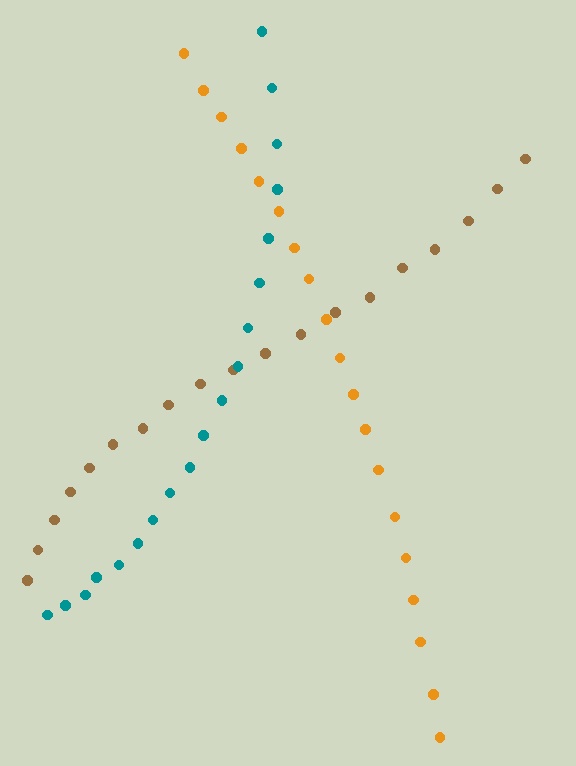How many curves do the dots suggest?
There are 3 distinct paths.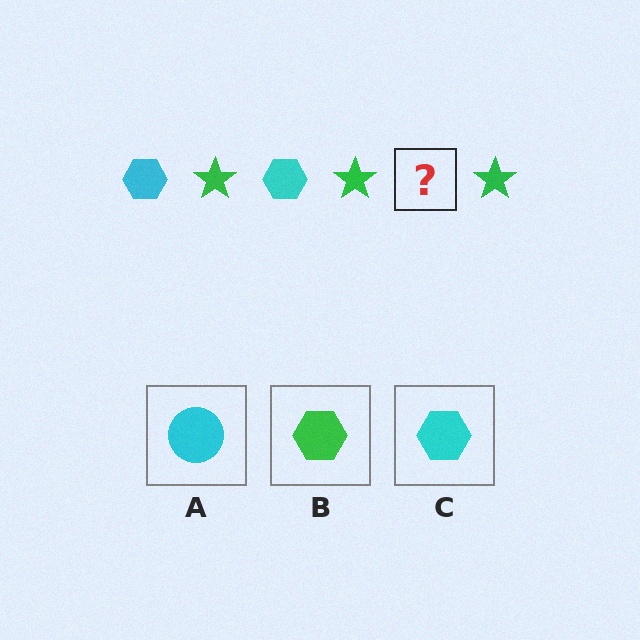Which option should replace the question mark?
Option C.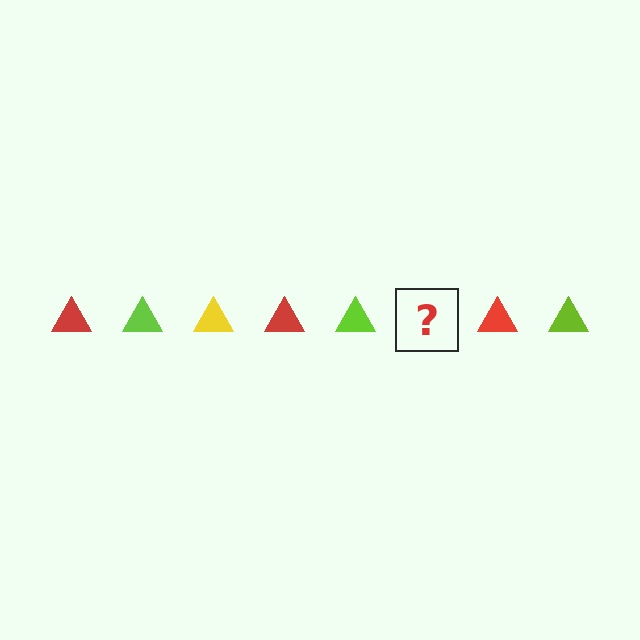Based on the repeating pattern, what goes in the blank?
The blank should be a yellow triangle.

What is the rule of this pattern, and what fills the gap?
The rule is that the pattern cycles through red, lime, yellow triangles. The gap should be filled with a yellow triangle.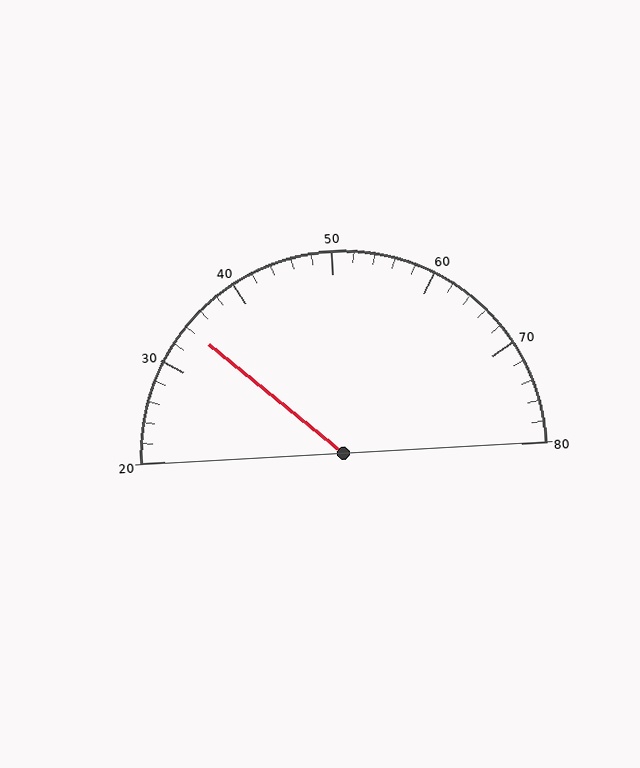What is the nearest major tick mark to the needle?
The nearest major tick mark is 30.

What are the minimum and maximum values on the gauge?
The gauge ranges from 20 to 80.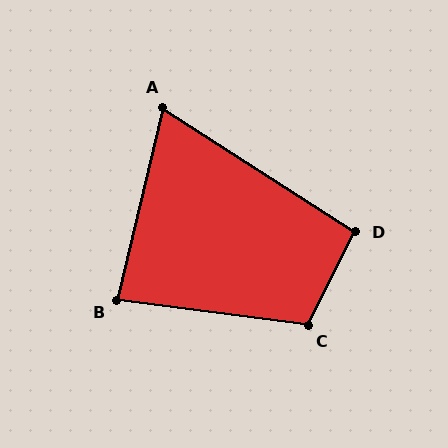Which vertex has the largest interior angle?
C, at approximately 109 degrees.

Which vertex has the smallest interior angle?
A, at approximately 71 degrees.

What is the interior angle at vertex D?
Approximately 96 degrees (obtuse).